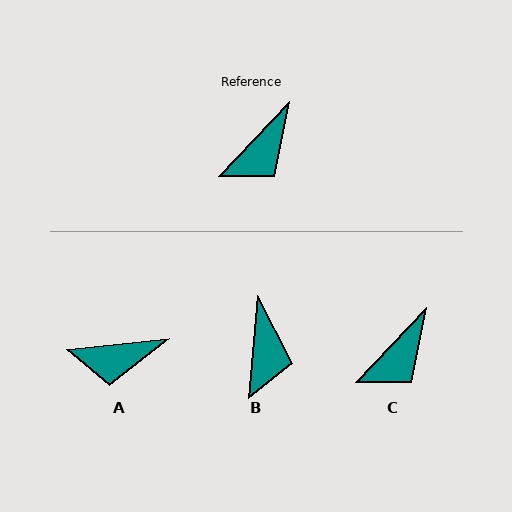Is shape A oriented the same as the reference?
No, it is off by about 40 degrees.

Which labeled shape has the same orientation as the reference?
C.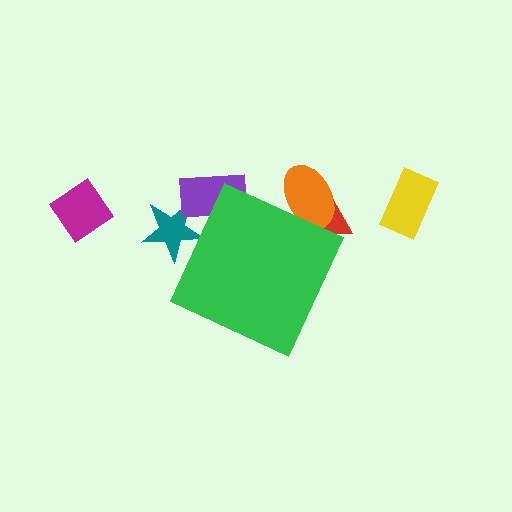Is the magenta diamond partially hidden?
No, the magenta diamond is fully visible.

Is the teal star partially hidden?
Yes, the teal star is partially hidden behind the green diamond.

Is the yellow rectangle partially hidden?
No, the yellow rectangle is fully visible.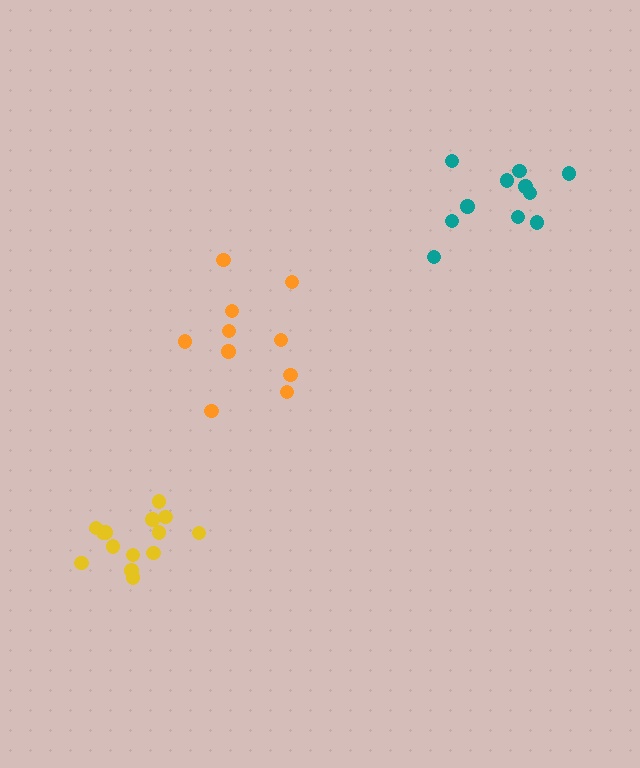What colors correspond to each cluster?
The clusters are colored: yellow, teal, orange.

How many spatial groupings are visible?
There are 3 spatial groupings.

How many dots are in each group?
Group 1: 14 dots, Group 2: 11 dots, Group 3: 10 dots (35 total).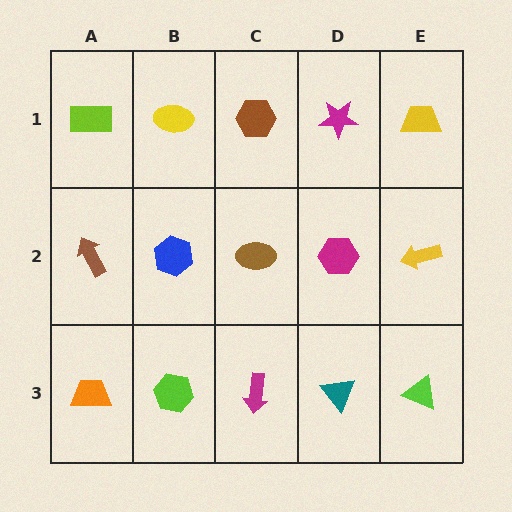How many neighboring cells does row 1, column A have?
2.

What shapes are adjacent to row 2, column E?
A yellow trapezoid (row 1, column E), a lime triangle (row 3, column E), a magenta hexagon (row 2, column D).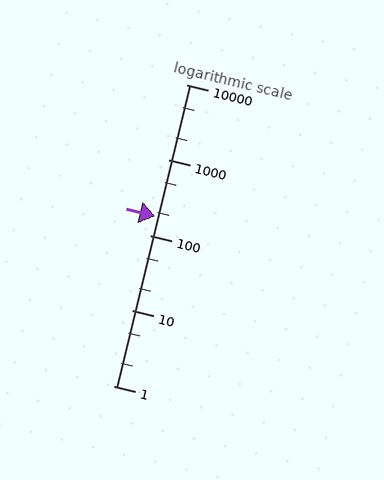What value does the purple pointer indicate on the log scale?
The pointer indicates approximately 180.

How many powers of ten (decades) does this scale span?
The scale spans 4 decades, from 1 to 10000.